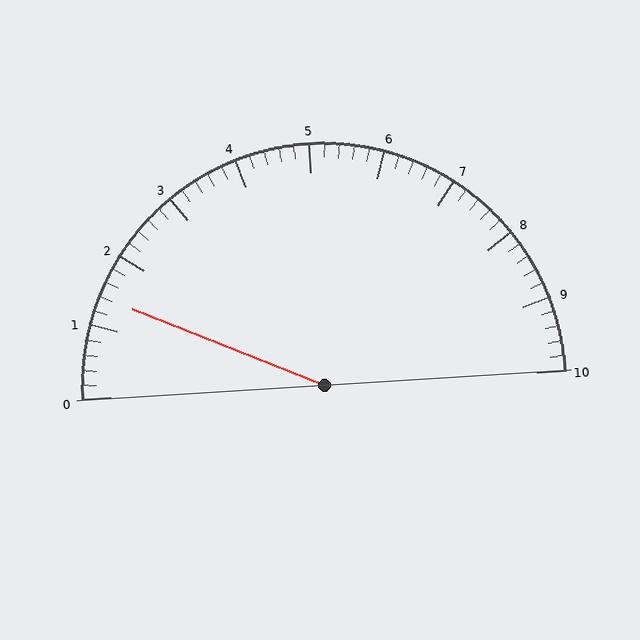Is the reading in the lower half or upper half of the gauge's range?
The reading is in the lower half of the range (0 to 10).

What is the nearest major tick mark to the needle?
The nearest major tick mark is 1.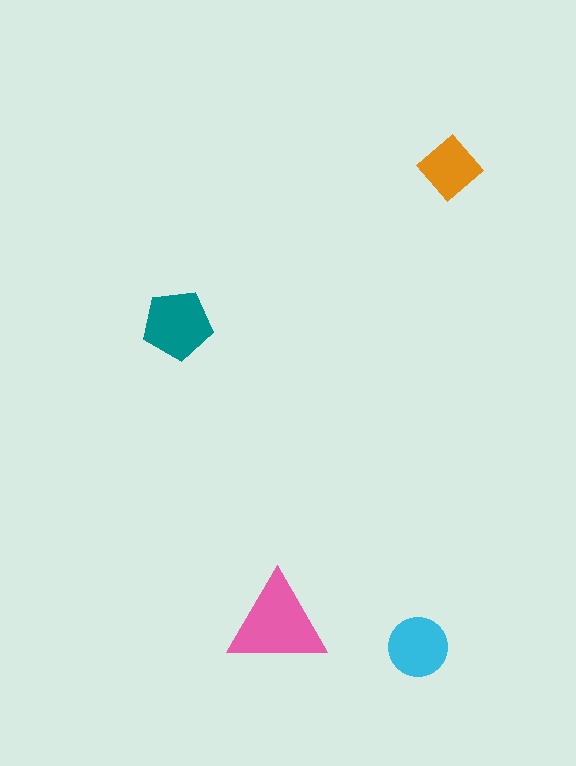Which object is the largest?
The pink triangle.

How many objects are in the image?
There are 4 objects in the image.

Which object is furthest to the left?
The teal pentagon is leftmost.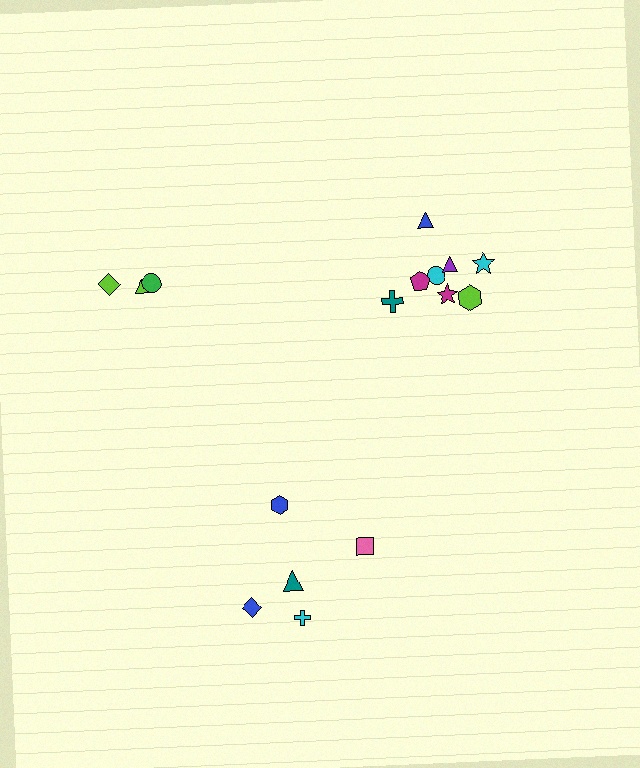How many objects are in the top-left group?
There are 3 objects.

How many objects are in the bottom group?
There are 5 objects.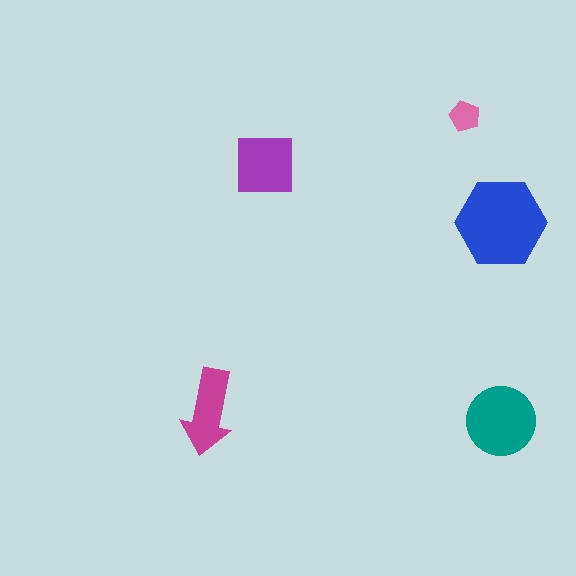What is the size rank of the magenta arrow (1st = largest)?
4th.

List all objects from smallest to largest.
The pink pentagon, the magenta arrow, the purple square, the teal circle, the blue hexagon.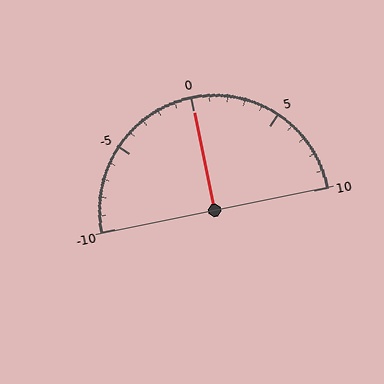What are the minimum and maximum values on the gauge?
The gauge ranges from -10 to 10.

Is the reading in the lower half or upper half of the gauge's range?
The reading is in the upper half of the range (-10 to 10).